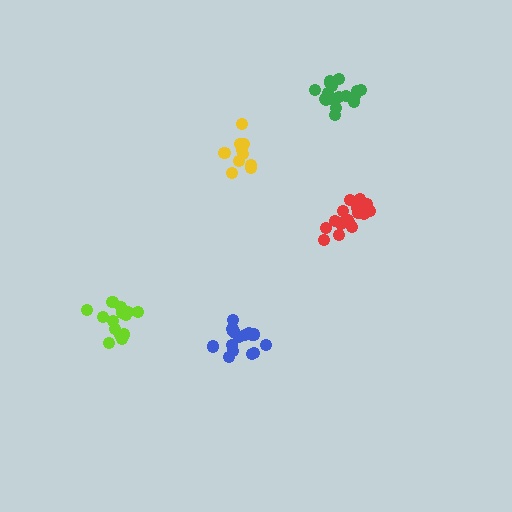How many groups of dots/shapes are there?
There are 5 groups.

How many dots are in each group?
Group 1: 14 dots, Group 2: 15 dots, Group 3: 11 dots, Group 4: 17 dots, Group 5: 17 dots (74 total).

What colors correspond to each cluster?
The clusters are colored: lime, blue, yellow, red, green.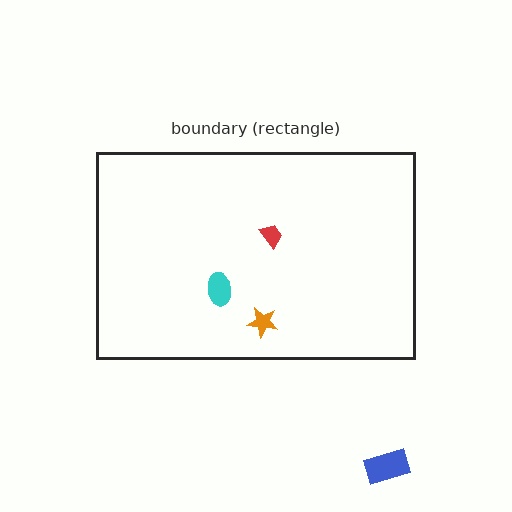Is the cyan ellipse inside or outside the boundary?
Inside.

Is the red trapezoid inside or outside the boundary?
Inside.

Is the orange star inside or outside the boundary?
Inside.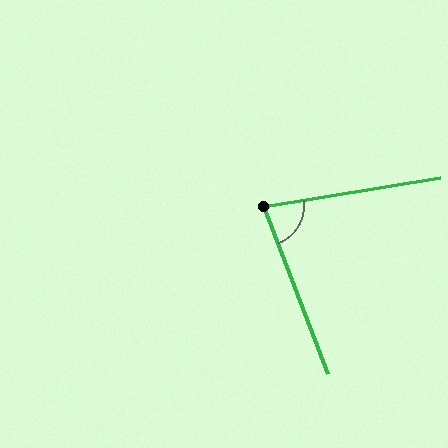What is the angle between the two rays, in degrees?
Approximately 78 degrees.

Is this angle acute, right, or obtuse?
It is acute.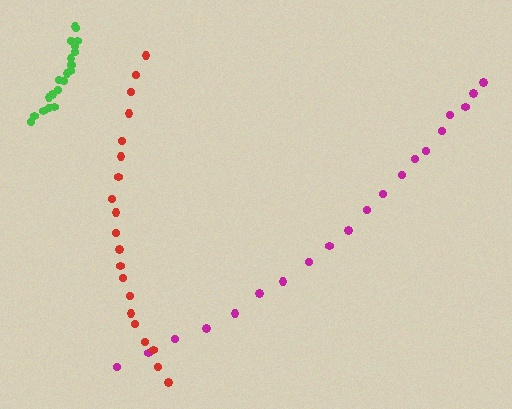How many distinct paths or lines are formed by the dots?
There are 3 distinct paths.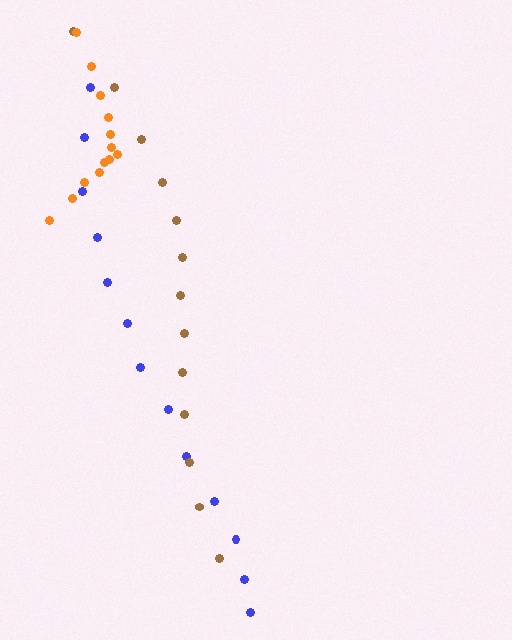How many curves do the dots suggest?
There are 3 distinct paths.